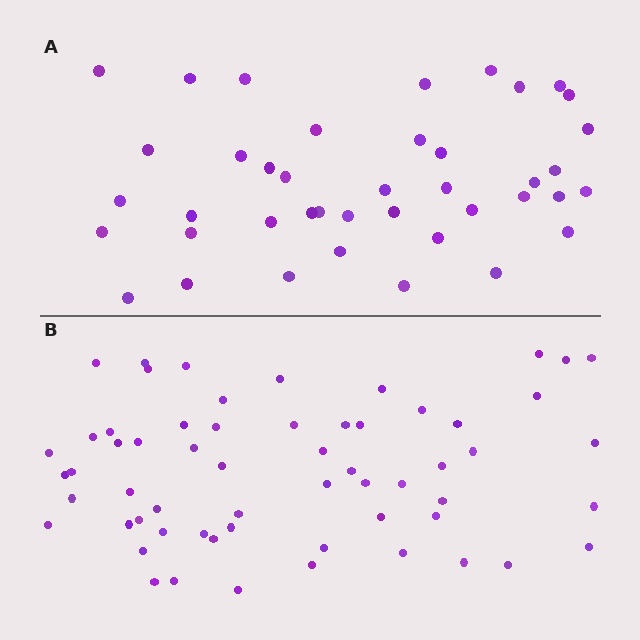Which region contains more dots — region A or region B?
Region B (the bottom region) has more dots.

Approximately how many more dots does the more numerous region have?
Region B has approximately 20 more dots than region A.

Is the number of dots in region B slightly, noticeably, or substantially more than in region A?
Region B has substantially more. The ratio is roughly 1.5 to 1.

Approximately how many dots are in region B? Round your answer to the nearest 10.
About 60 dots.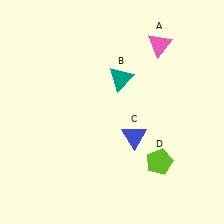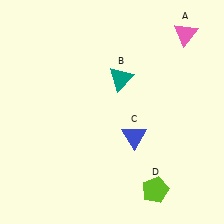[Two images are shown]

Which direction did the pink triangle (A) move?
The pink triangle (A) moved right.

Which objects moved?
The objects that moved are: the pink triangle (A), the lime pentagon (D).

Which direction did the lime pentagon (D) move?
The lime pentagon (D) moved down.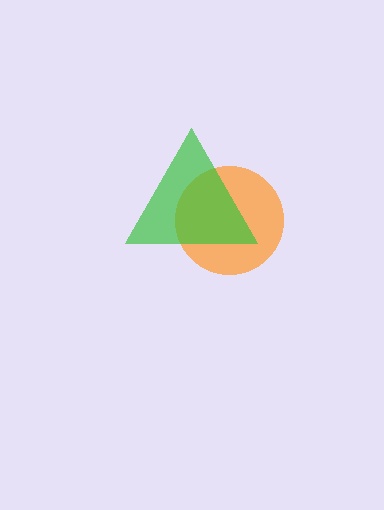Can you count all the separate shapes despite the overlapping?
Yes, there are 2 separate shapes.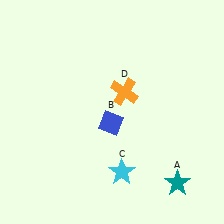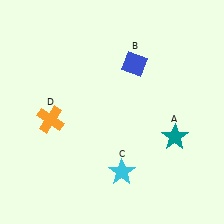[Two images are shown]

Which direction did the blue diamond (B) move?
The blue diamond (B) moved up.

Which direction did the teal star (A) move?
The teal star (A) moved up.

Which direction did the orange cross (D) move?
The orange cross (D) moved left.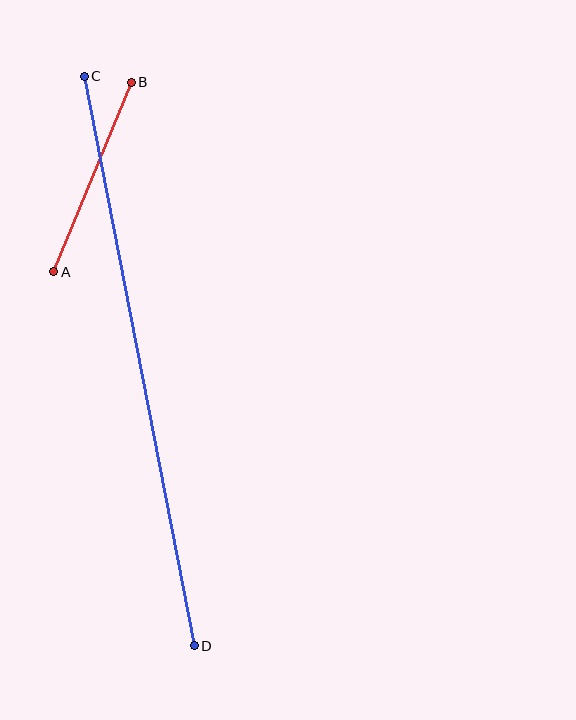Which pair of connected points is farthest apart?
Points C and D are farthest apart.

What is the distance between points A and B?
The distance is approximately 205 pixels.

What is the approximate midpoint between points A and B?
The midpoint is at approximately (93, 177) pixels.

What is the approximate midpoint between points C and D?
The midpoint is at approximately (139, 361) pixels.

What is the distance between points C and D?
The distance is approximately 580 pixels.